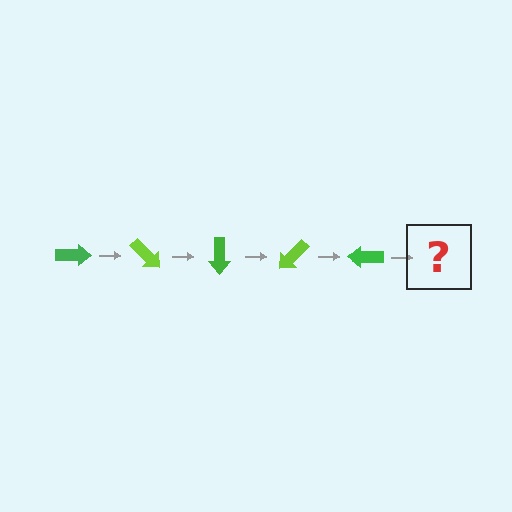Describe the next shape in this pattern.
It should be a lime arrow, rotated 225 degrees from the start.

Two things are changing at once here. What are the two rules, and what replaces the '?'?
The two rules are that it rotates 45 degrees each step and the color cycles through green and lime. The '?' should be a lime arrow, rotated 225 degrees from the start.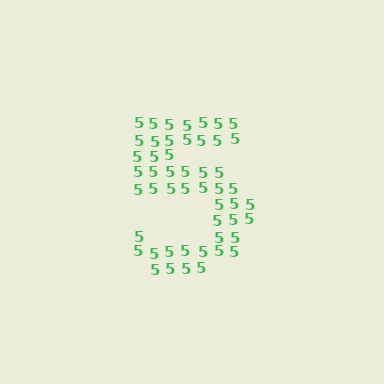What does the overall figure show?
The overall figure shows the digit 5.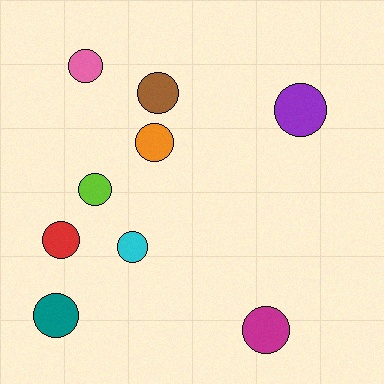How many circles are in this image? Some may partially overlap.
There are 9 circles.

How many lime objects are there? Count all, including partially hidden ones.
There is 1 lime object.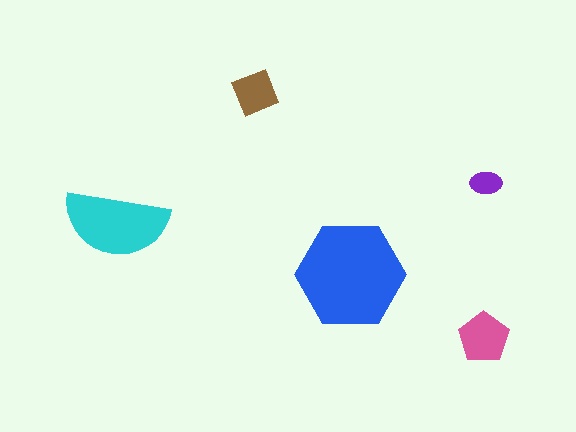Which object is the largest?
The blue hexagon.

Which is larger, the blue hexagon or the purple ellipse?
The blue hexagon.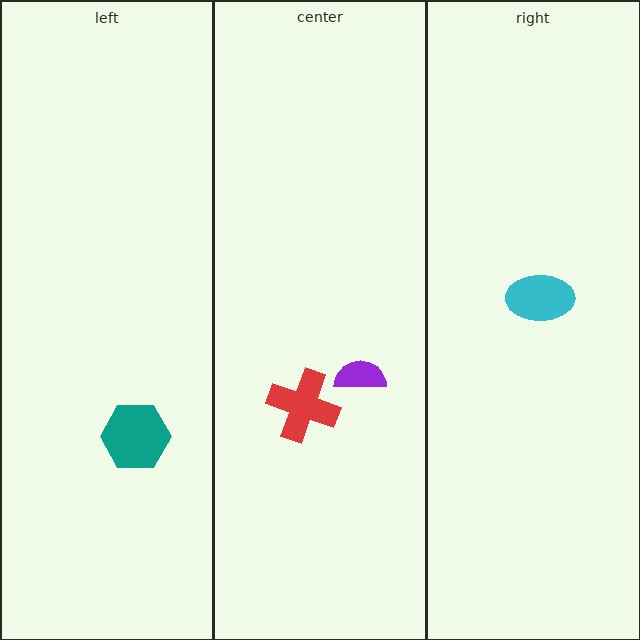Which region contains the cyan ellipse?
The right region.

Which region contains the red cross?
The center region.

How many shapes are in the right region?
1.